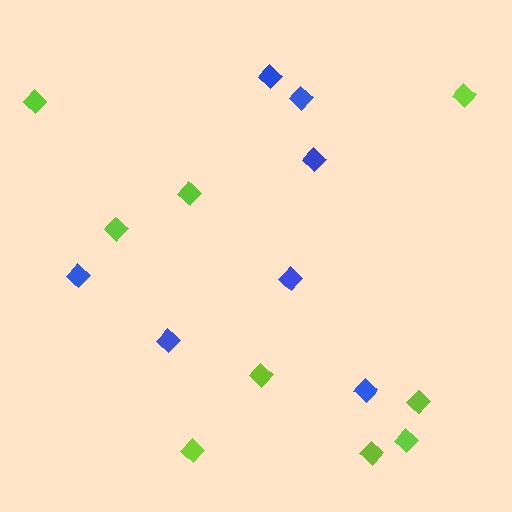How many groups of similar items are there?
There are 2 groups: one group of blue diamonds (7) and one group of lime diamonds (9).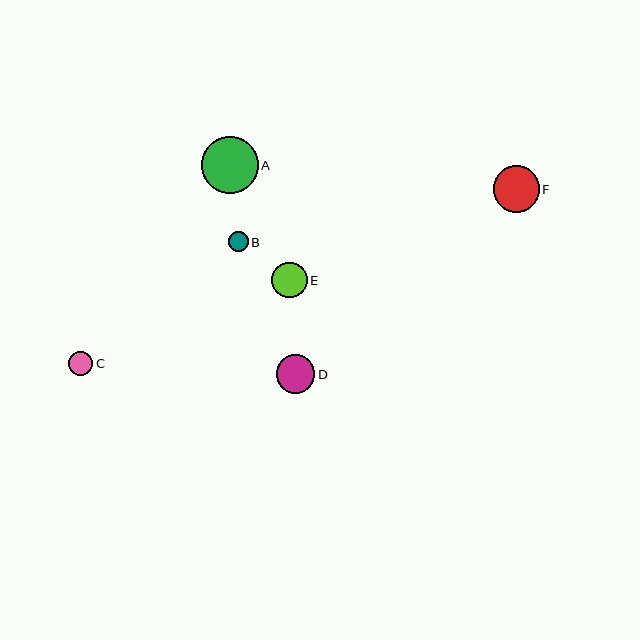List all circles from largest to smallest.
From largest to smallest: A, F, D, E, C, B.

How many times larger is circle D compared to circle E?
Circle D is approximately 1.1 times the size of circle E.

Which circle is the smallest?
Circle B is the smallest with a size of approximately 20 pixels.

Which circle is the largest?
Circle A is the largest with a size of approximately 57 pixels.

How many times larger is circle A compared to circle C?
Circle A is approximately 2.4 times the size of circle C.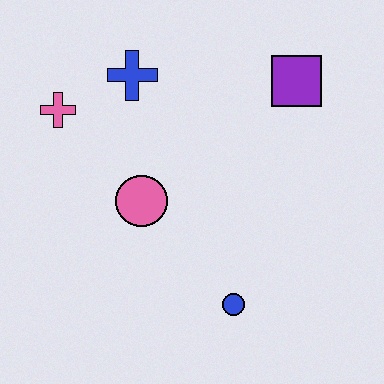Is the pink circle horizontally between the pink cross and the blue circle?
Yes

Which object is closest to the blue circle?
The pink circle is closest to the blue circle.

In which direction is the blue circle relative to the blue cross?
The blue circle is below the blue cross.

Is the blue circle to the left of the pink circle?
No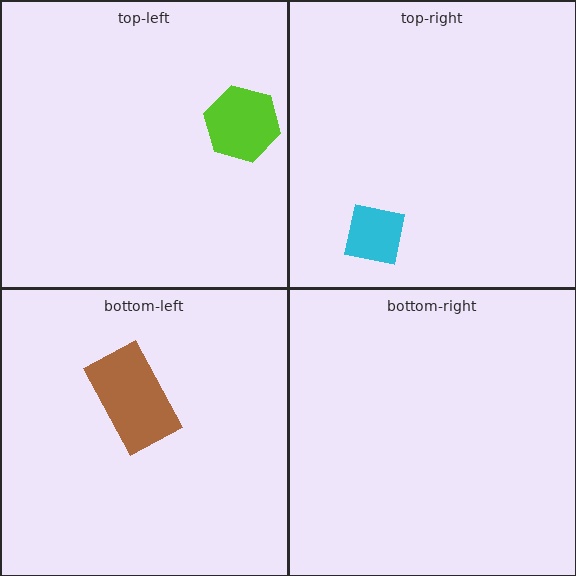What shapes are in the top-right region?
The cyan square.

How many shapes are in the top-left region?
1.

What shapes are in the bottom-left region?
The brown rectangle.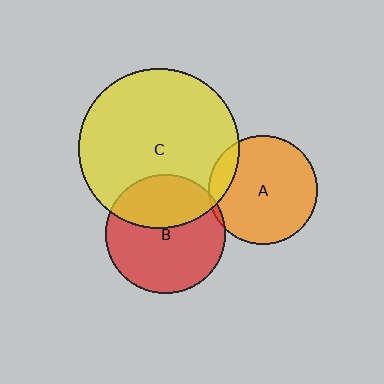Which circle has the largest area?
Circle C (yellow).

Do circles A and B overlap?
Yes.